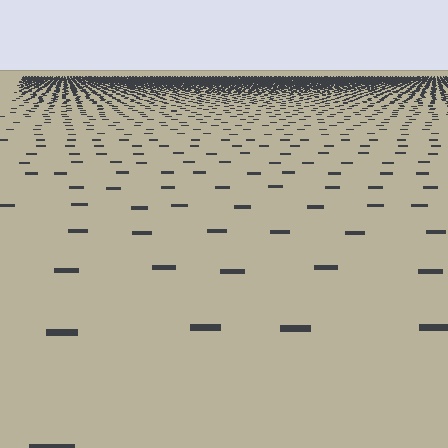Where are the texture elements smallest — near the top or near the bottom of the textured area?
Near the top.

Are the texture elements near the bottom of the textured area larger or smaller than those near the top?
Larger. Near the bottom, elements are closer to the viewer and appear at a bigger on-screen size.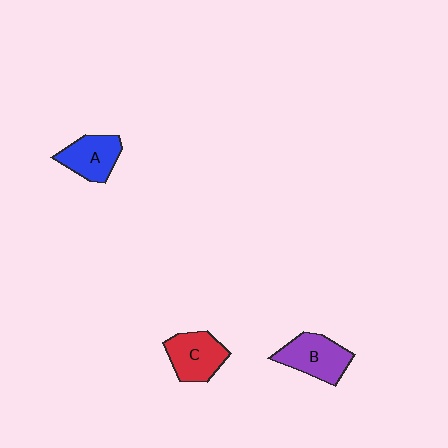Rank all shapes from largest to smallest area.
From largest to smallest: B (purple), C (red), A (blue).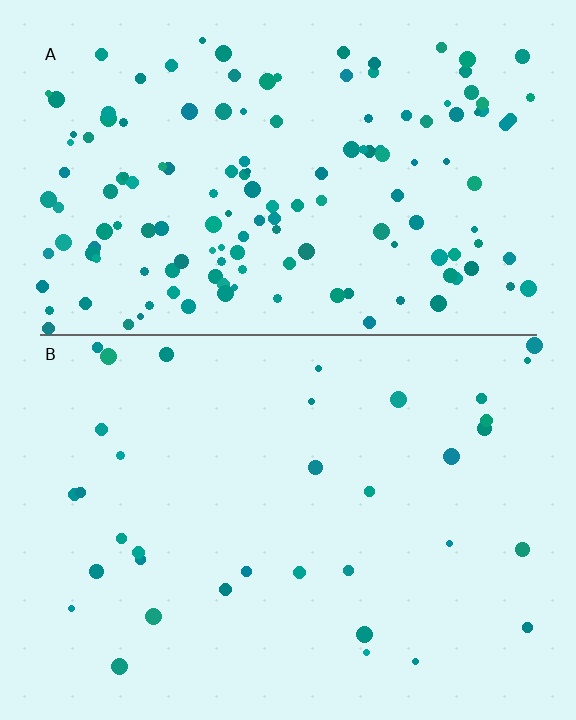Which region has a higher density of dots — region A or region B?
A (the top).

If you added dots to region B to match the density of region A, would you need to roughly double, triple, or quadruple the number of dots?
Approximately quadruple.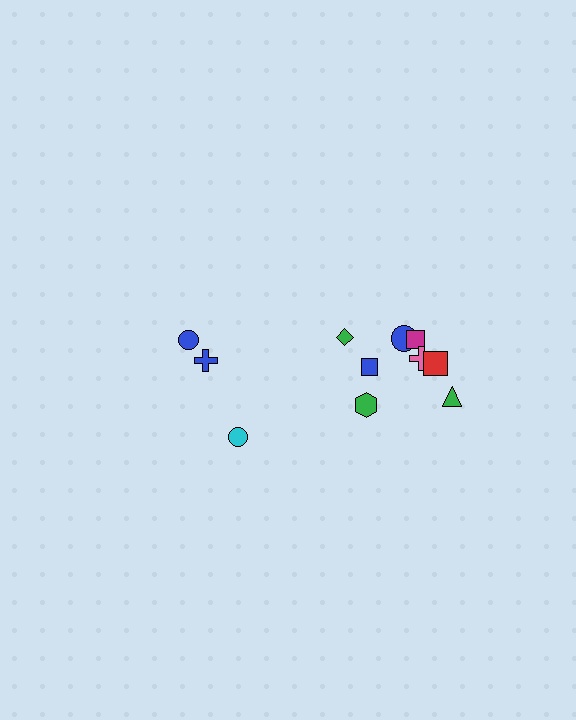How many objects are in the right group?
There are 8 objects.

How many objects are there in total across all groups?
There are 11 objects.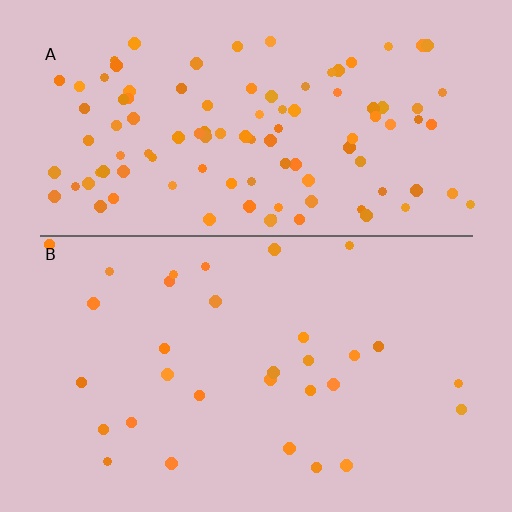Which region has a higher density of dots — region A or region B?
A (the top).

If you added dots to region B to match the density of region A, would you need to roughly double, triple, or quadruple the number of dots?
Approximately triple.